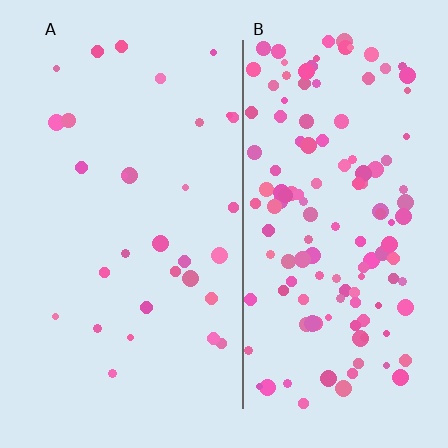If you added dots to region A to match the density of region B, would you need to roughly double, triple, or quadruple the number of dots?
Approximately quadruple.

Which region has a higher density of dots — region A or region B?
B (the right).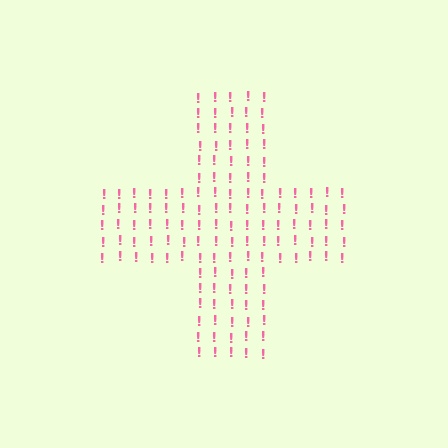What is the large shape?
The large shape is a cross.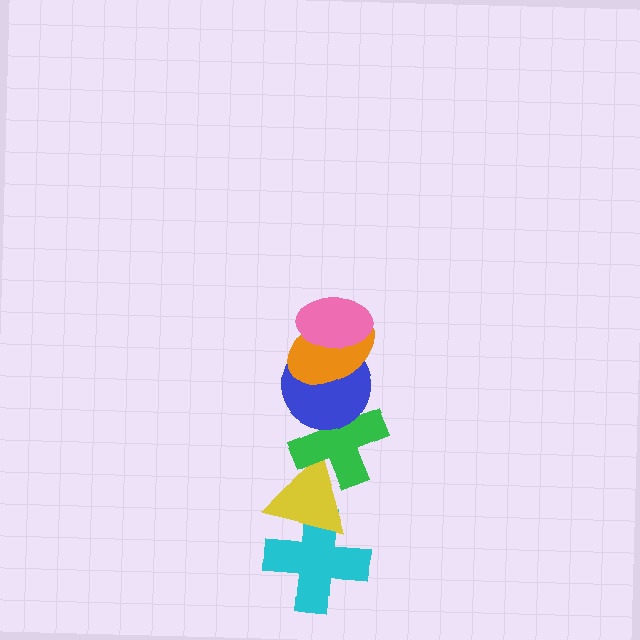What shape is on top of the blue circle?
The orange ellipse is on top of the blue circle.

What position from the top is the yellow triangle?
The yellow triangle is 5th from the top.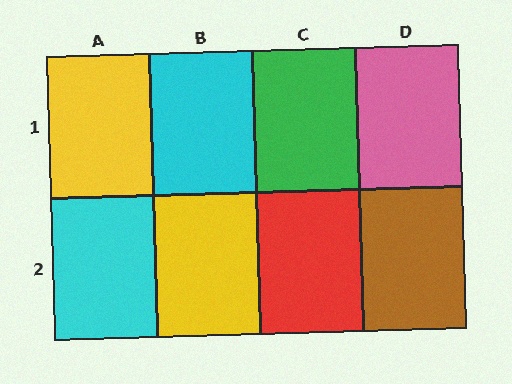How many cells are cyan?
2 cells are cyan.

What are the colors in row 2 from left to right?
Cyan, yellow, red, brown.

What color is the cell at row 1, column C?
Green.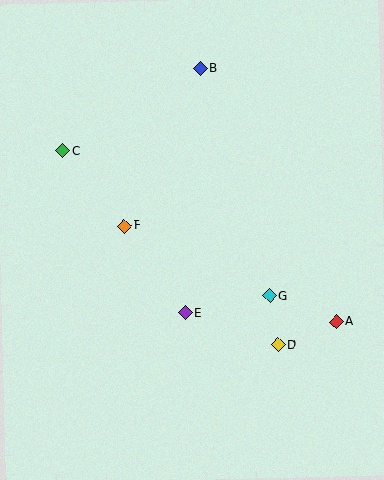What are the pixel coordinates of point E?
Point E is at (185, 313).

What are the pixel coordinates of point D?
Point D is at (278, 345).